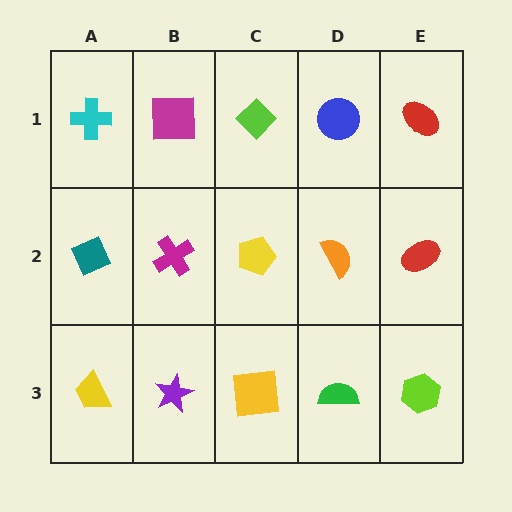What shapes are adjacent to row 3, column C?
A yellow pentagon (row 2, column C), a purple star (row 3, column B), a green semicircle (row 3, column D).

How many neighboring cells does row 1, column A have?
2.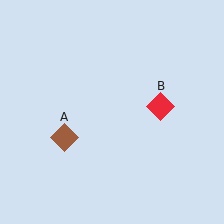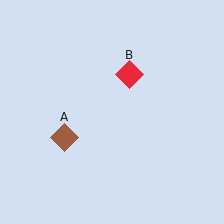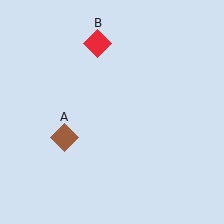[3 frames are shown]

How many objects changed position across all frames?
1 object changed position: red diamond (object B).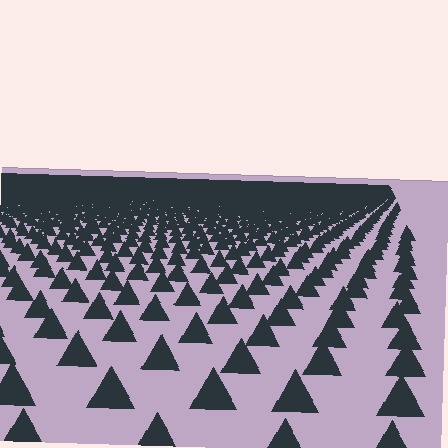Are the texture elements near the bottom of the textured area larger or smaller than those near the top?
Larger. Near the bottom, elements are closer to the viewer and appear at a bigger on-screen size.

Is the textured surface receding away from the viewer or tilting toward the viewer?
The surface is receding away from the viewer. Texture elements get smaller and denser toward the top.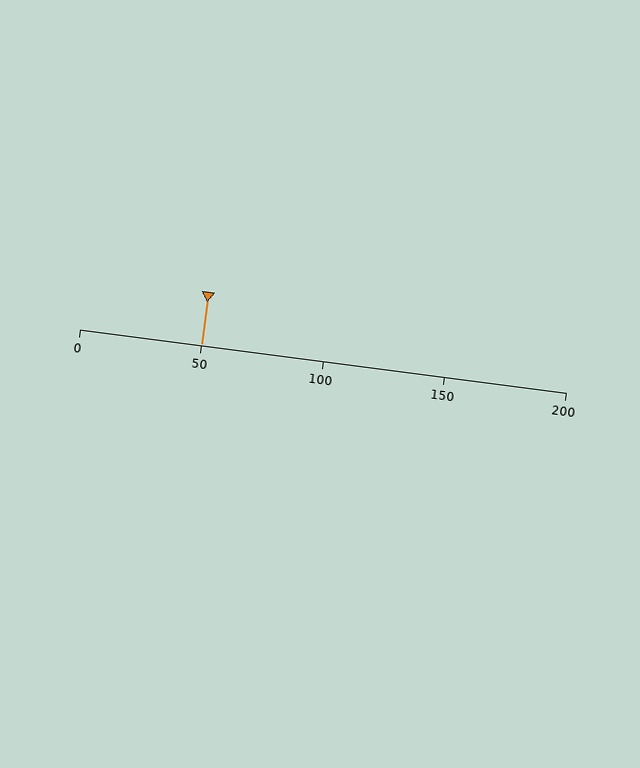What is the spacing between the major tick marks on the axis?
The major ticks are spaced 50 apart.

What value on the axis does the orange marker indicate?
The marker indicates approximately 50.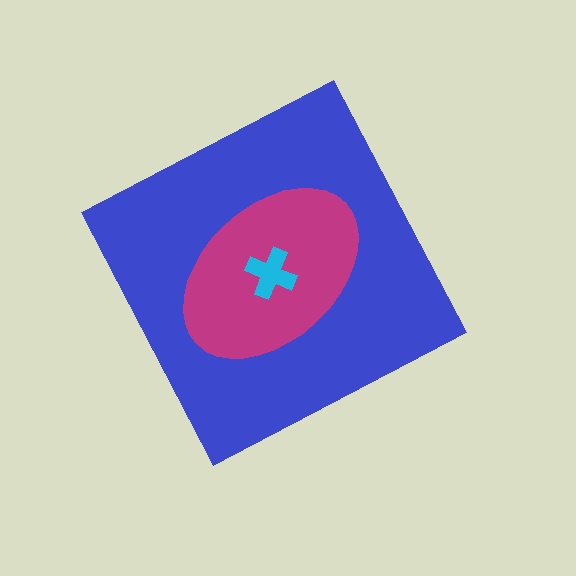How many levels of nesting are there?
3.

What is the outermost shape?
The blue diamond.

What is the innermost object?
The cyan cross.